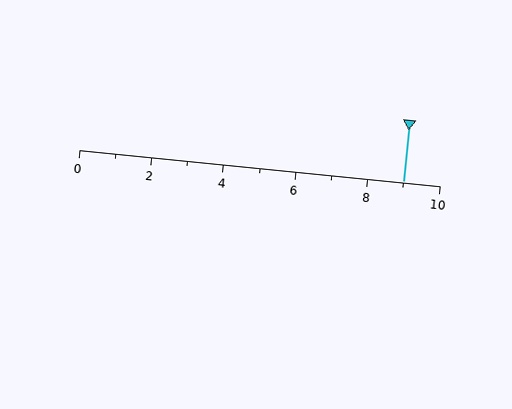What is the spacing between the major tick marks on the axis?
The major ticks are spaced 2 apart.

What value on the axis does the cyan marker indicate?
The marker indicates approximately 9.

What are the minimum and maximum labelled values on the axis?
The axis runs from 0 to 10.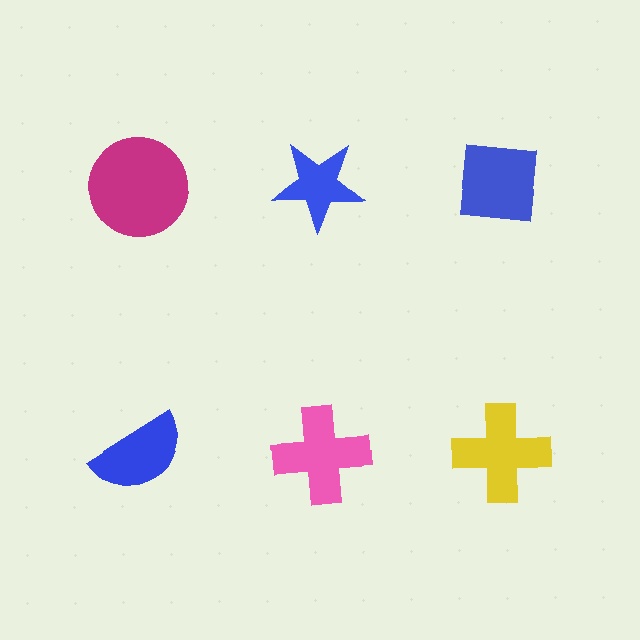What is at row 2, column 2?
A pink cross.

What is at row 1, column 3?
A blue square.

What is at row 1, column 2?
A blue star.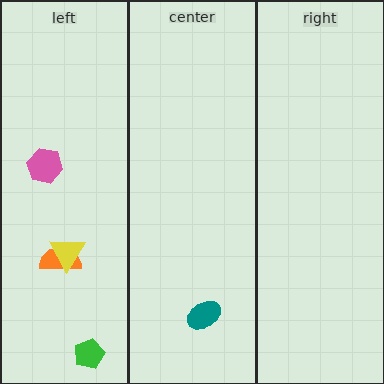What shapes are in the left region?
The orange semicircle, the pink hexagon, the green pentagon, the yellow triangle.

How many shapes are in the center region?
1.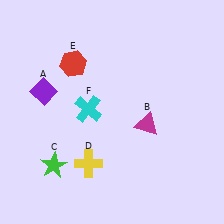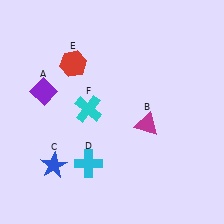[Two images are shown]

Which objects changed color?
C changed from green to blue. D changed from yellow to cyan.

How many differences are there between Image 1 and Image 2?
There are 2 differences between the two images.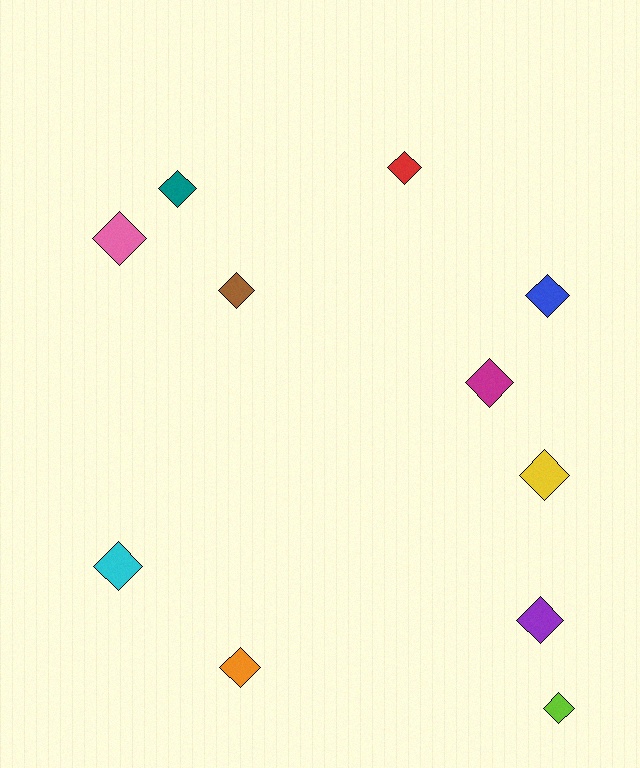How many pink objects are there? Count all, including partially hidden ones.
There is 1 pink object.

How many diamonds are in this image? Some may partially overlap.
There are 11 diamonds.